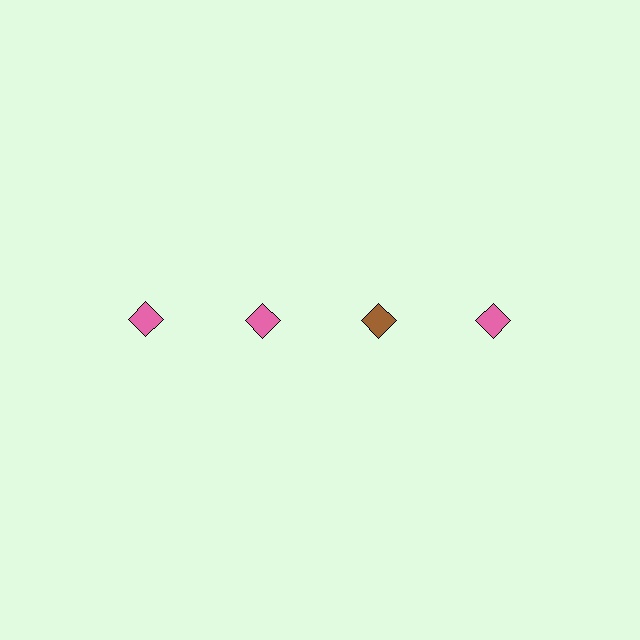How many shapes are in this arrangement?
There are 4 shapes arranged in a grid pattern.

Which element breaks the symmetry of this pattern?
The brown diamond in the top row, center column breaks the symmetry. All other shapes are pink diamonds.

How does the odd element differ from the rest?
It has a different color: brown instead of pink.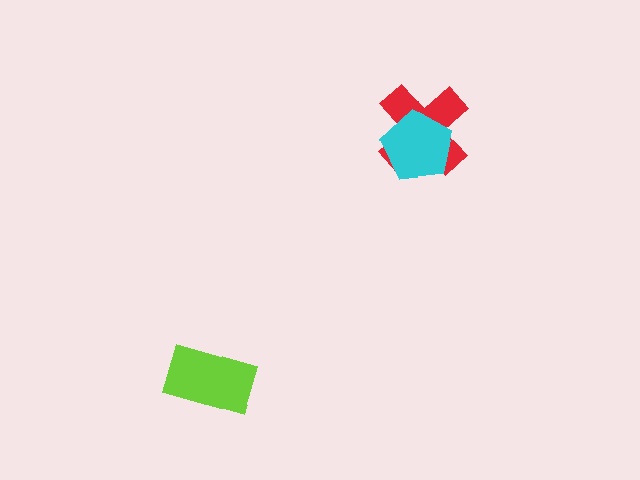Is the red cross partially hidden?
Yes, it is partially covered by another shape.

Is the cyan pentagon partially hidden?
No, no other shape covers it.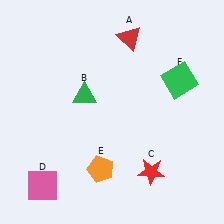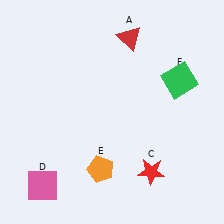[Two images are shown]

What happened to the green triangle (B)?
The green triangle (B) was removed in Image 2. It was in the top-left area of Image 1.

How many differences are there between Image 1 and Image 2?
There is 1 difference between the two images.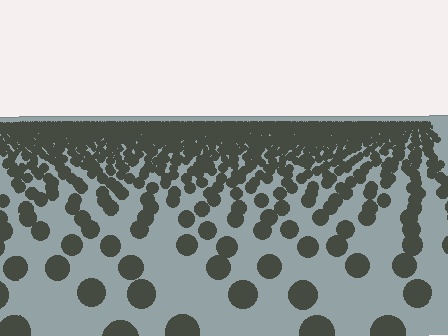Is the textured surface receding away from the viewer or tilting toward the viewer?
The surface is receding away from the viewer. Texture elements get smaller and denser toward the top.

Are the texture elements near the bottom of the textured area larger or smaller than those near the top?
Larger. Near the bottom, elements are closer to the viewer and appear at a bigger on-screen size.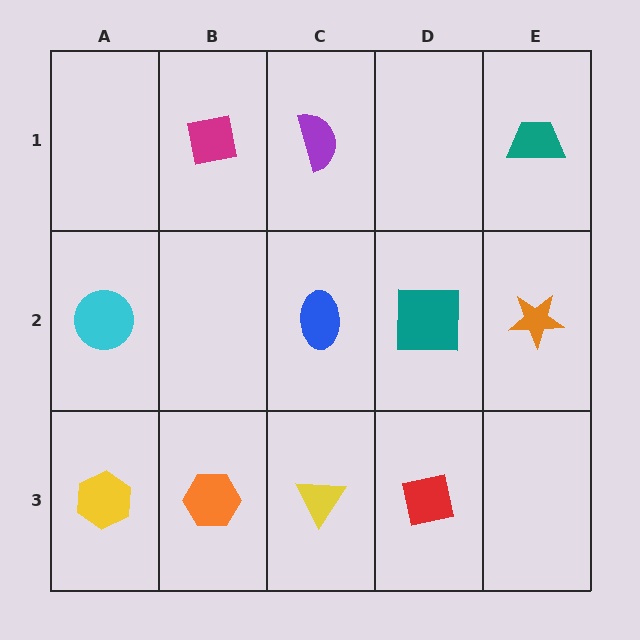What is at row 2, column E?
An orange star.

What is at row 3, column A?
A yellow hexagon.